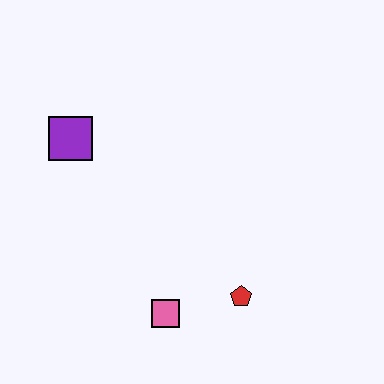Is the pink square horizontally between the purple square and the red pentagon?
Yes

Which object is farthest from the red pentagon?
The purple square is farthest from the red pentagon.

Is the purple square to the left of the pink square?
Yes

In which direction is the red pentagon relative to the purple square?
The red pentagon is to the right of the purple square.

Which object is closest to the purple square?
The pink square is closest to the purple square.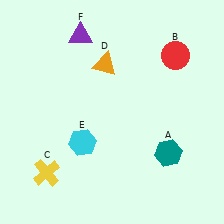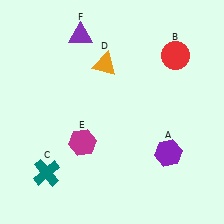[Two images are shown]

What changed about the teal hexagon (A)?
In Image 1, A is teal. In Image 2, it changed to purple.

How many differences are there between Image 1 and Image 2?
There are 3 differences between the two images.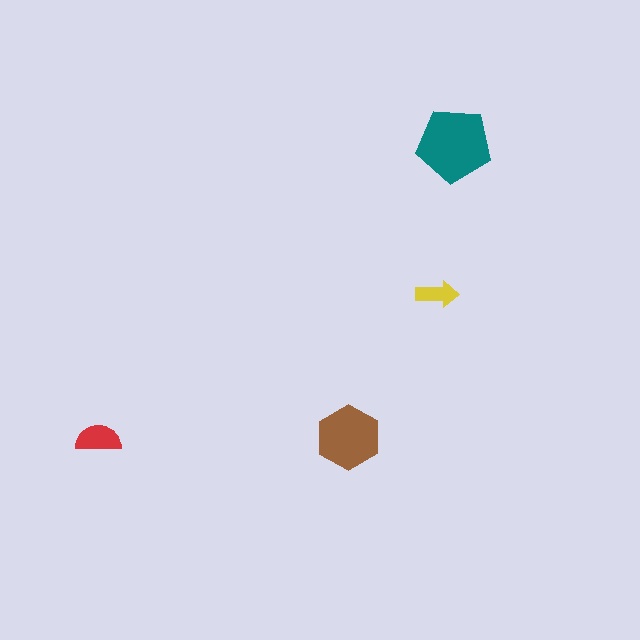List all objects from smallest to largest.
The yellow arrow, the red semicircle, the brown hexagon, the teal pentagon.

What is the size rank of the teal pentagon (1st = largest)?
1st.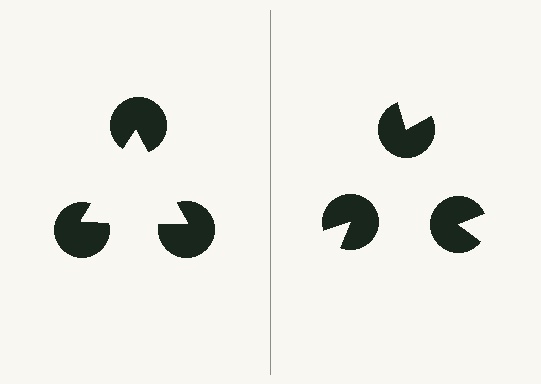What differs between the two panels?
The pac-man discs are positioned identically on both sides; only the wedge orientations differ. On the left they align to a triangle; on the right they are misaligned.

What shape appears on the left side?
An illusory triangle.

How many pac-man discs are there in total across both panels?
6 — 3 on each side.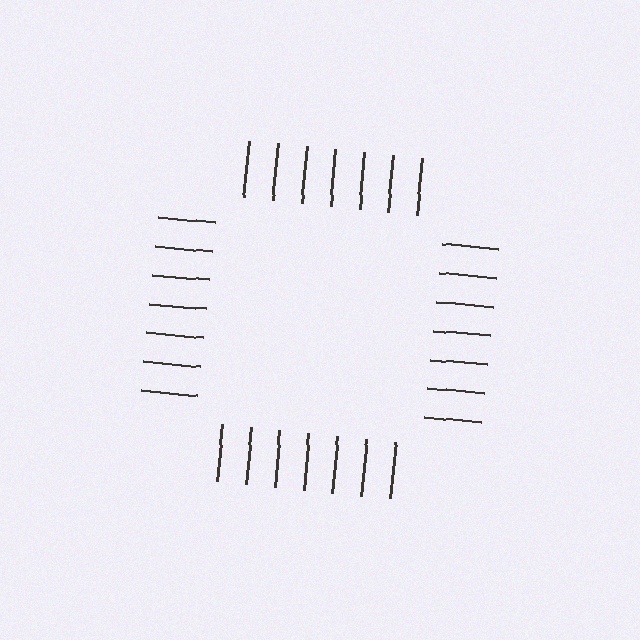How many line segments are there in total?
28 — 7 along each of the 4 edges.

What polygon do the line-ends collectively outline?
An illusory square — the line segments terminate on its edges but no continuous stroke is drawn.